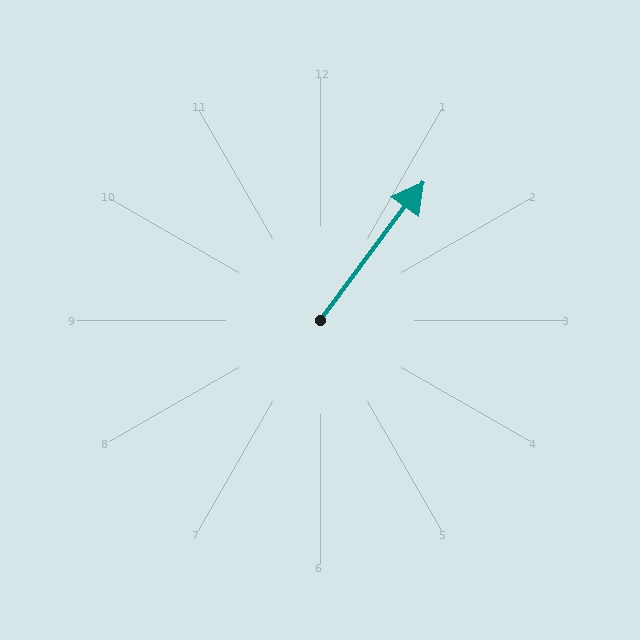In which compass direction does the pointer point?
Northeast.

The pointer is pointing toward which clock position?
Roughly 1 o'clock.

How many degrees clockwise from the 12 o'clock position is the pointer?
Approximately 37 degrees.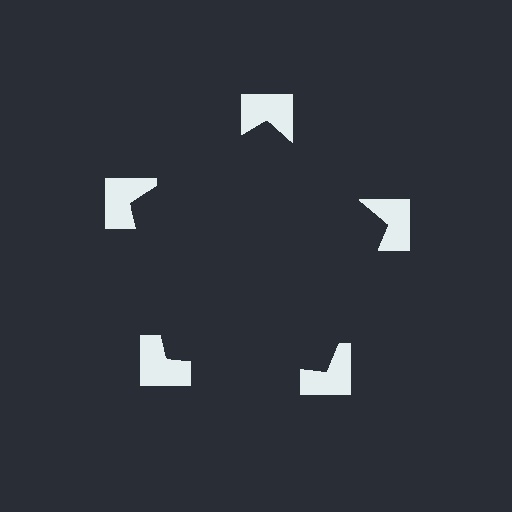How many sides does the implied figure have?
5 sides.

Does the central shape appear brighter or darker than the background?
It typically appears slightly darker than the background, even though no actual brightness change is drawn.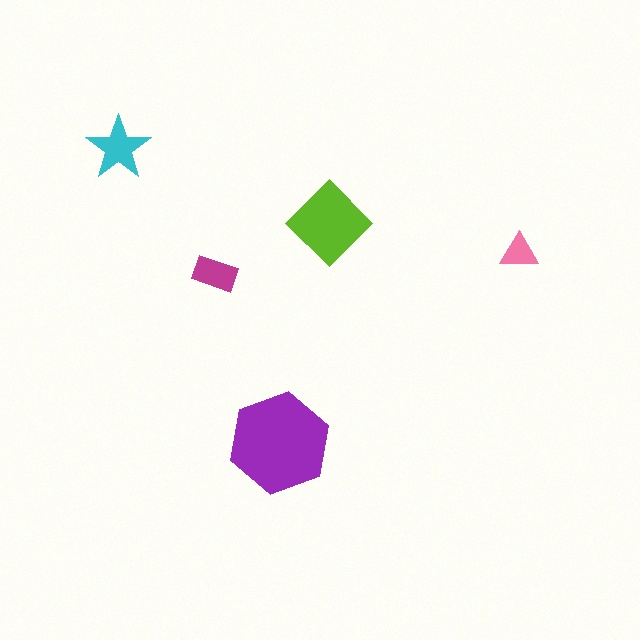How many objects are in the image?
There are 5 objects in the image.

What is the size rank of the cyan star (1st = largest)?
3rd.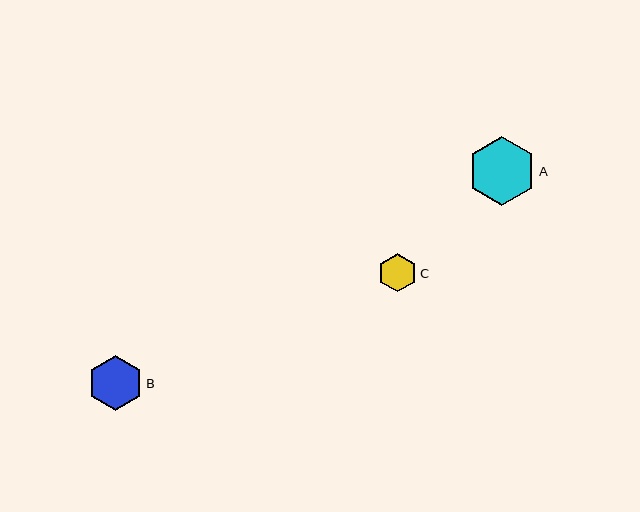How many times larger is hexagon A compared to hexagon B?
Hexagon A is approximately 1.2 times the size of hexagon B.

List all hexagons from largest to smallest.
From largest to smallest: A, B, C.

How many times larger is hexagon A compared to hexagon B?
Hexagon A is approximately 1.2 times the size of hexagon B.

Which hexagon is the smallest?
Hexagon C is the smallest with a size of approximately 39 pixels.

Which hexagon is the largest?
Hexagon A is the largest with a size of approximately 69 pixels.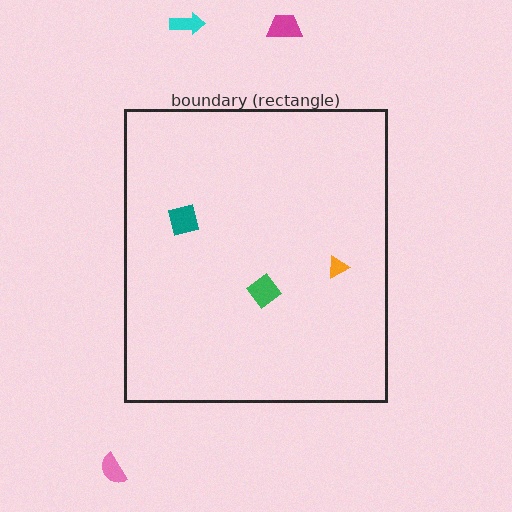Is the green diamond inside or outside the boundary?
Inside.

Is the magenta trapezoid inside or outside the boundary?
Outside.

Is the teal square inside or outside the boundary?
Inside.